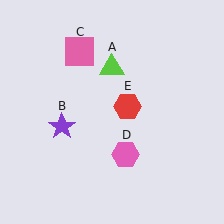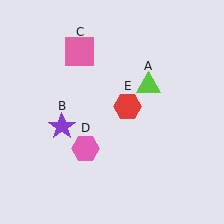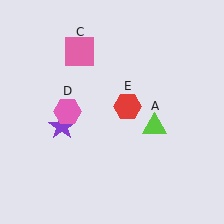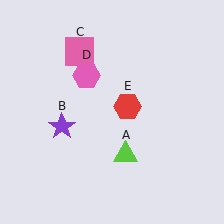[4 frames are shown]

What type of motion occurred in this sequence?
The lime triangle (object A), pink hexagon (object D) rotated clockwise around the center of the scene.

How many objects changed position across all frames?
2 objects changed position: lime triangle (object A), pink hexagon (object D).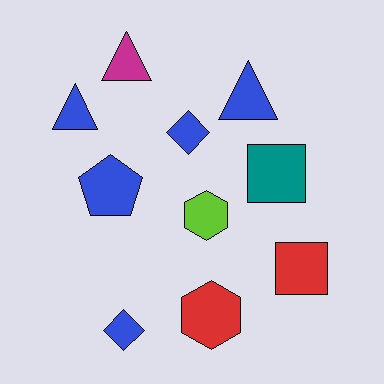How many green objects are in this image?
There are no green objects.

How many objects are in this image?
There are 10 objects.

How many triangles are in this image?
There are 3 triangles.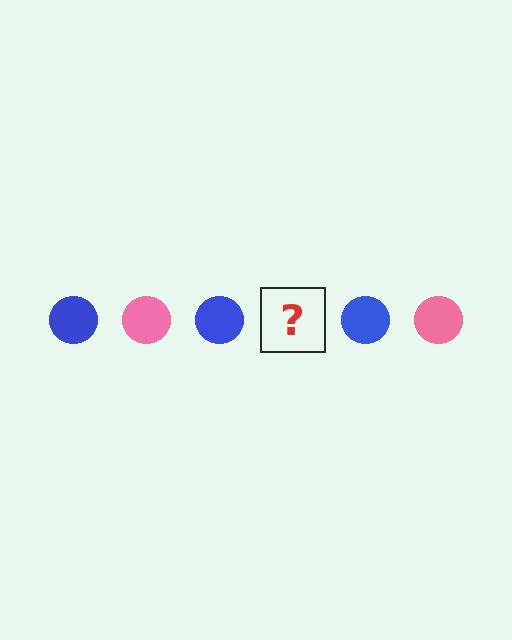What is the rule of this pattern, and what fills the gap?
The rule is that the pattern cycles through blue, pink circles. The gap should be filled with a pink circle.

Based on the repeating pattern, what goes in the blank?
The blank should be a pink circle.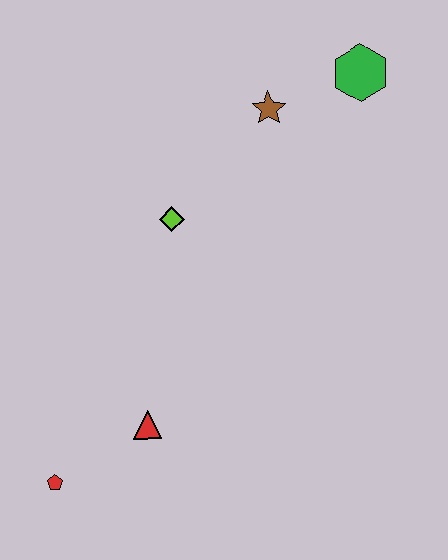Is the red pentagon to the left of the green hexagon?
Yes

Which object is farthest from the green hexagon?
The red pentagon is farthest from the green hexagon.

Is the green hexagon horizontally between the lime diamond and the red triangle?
No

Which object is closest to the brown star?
The green hexagon is closest to the brown star.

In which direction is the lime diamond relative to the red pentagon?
The lime diamond is above the red pentagon.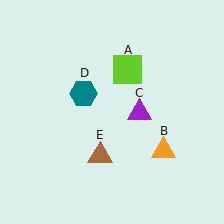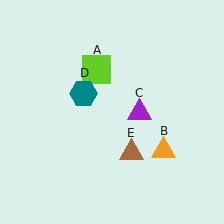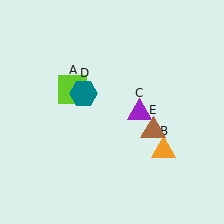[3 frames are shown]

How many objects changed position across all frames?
2 objects changed position: lime square (object A), brown triangle (object E).